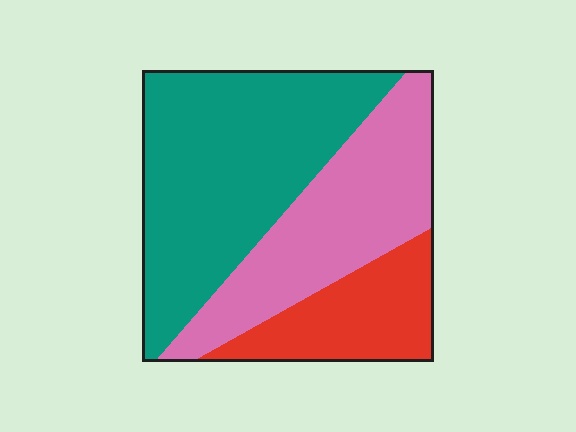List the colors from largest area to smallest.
From largest to smallest: teal, pink, red.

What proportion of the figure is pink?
Pink covers about 35% of the figure.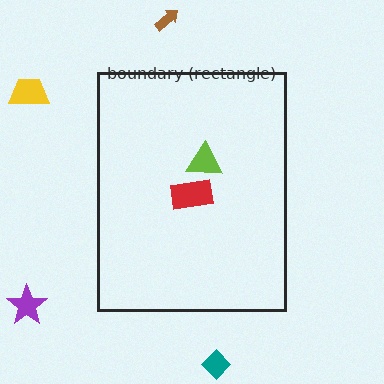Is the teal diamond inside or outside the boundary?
Outside.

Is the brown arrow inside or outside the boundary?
Outside.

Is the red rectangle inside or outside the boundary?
Inside.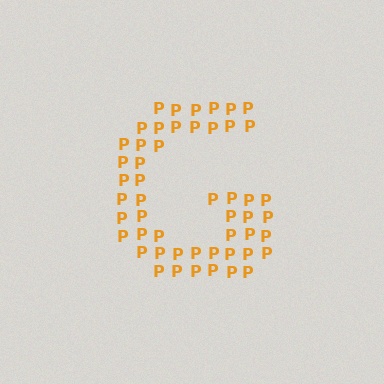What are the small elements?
The small elements are letter P's.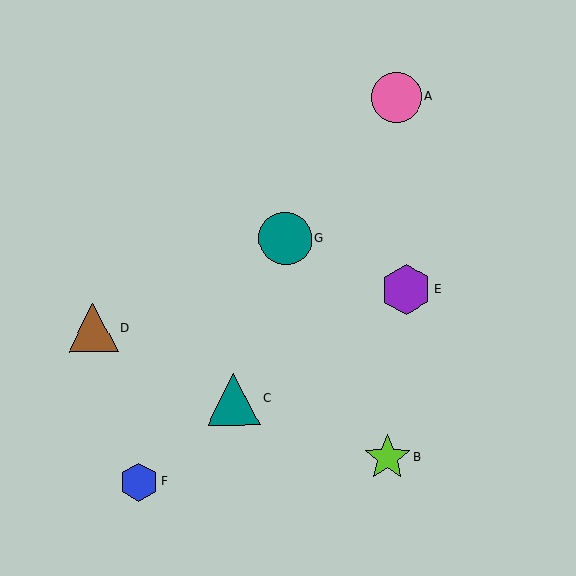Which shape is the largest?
The teal circle (labeled G) is the largest.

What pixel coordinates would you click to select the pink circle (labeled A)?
Click at (396, 97) to select the pink circle A.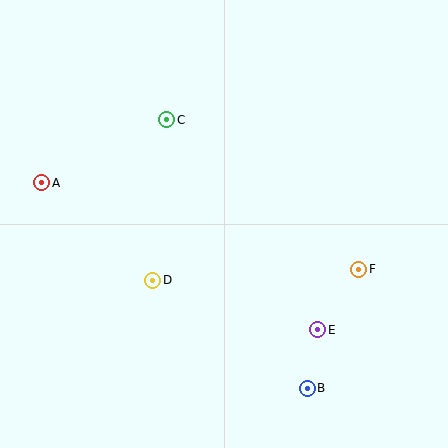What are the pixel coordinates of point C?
Point C is at (167, 120).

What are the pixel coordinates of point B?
Point B is at (307, 388).